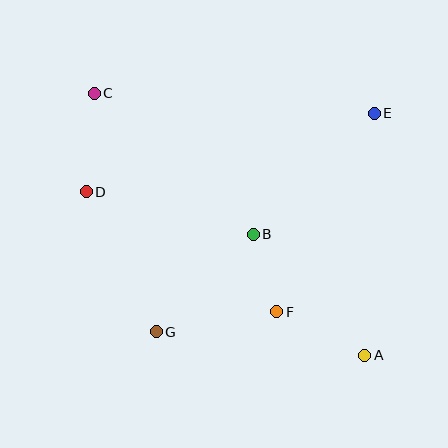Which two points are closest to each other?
Points B and F are closest to each other.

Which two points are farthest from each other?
Points A and C are farthest from each other.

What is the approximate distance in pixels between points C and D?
The distance between C and D is approximately 99 pixels.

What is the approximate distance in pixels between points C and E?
The distance between C and E is approximately 281 pixels.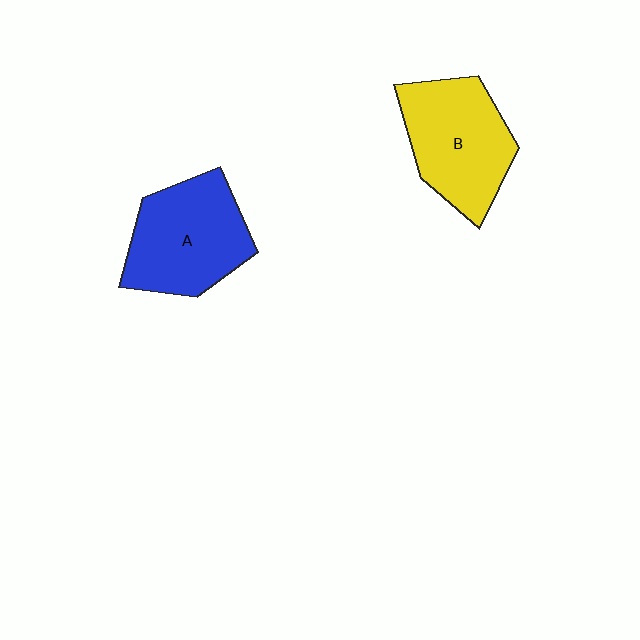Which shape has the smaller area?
Shape B (yellow).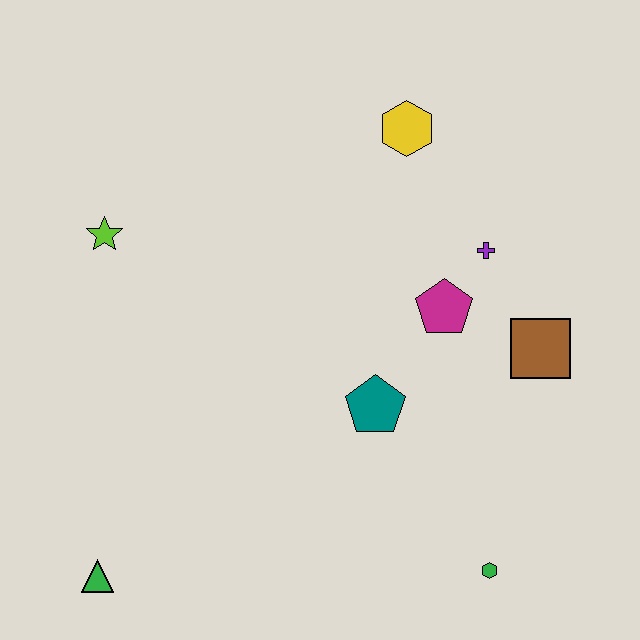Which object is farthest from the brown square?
The green triangle is farthest from the brown square.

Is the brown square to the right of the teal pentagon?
Yes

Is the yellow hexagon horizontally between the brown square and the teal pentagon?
Yes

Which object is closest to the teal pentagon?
The magenta pentagon is closest to the teal pentagon.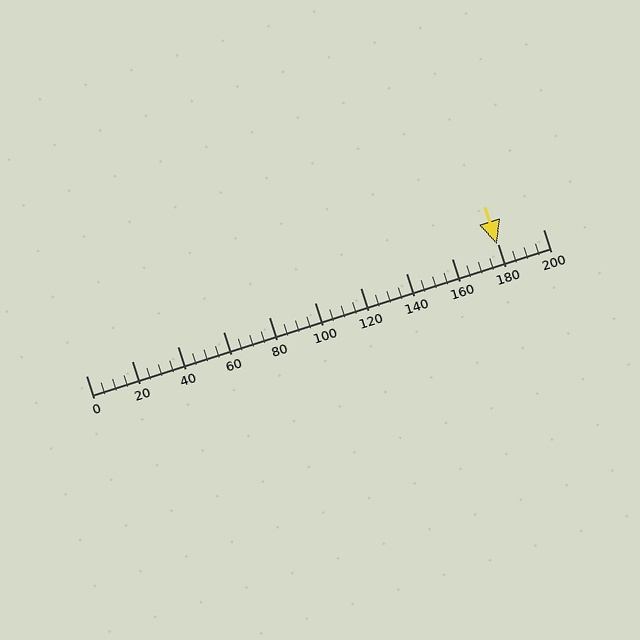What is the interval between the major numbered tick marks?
The major tick marks are spaced 20 units apart.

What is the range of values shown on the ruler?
The ruler shows values from 0 to 200.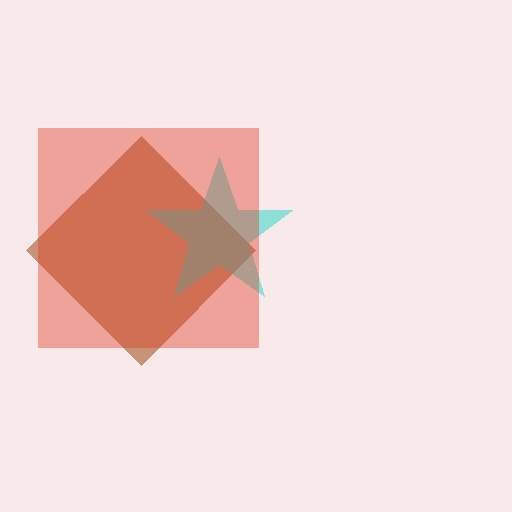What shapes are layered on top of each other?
The layered shapes are: a brown diamond, a cyan star, a red square.